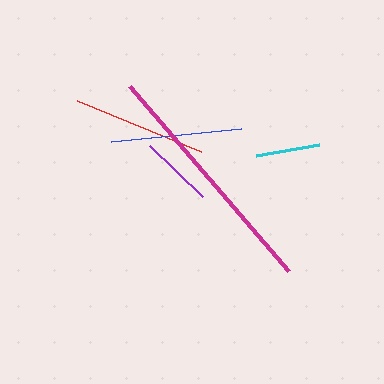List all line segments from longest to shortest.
From longest to shortest: magenta, red, blue, purple, cyan.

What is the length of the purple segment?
The purple segment is approximately 74 pixels long.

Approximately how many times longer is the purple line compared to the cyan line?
The purple line is approximately 1.2 times the length of the cyan line.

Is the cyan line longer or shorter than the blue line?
The blue line is longer than the cyan line.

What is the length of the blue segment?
The blue segment is approximately 130 pixels long.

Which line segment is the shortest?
The cyan line is the shortest at approximately 64 pixels.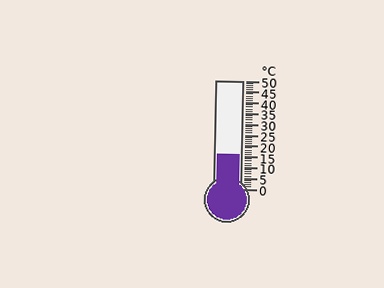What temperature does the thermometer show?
The thermometer shows approximately 16°C.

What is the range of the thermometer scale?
The thermometer scale ranges from 0°C to 50°C.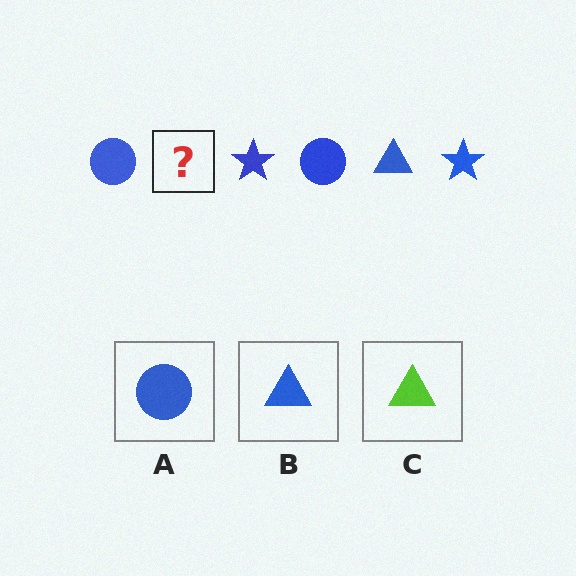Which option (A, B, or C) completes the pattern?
B.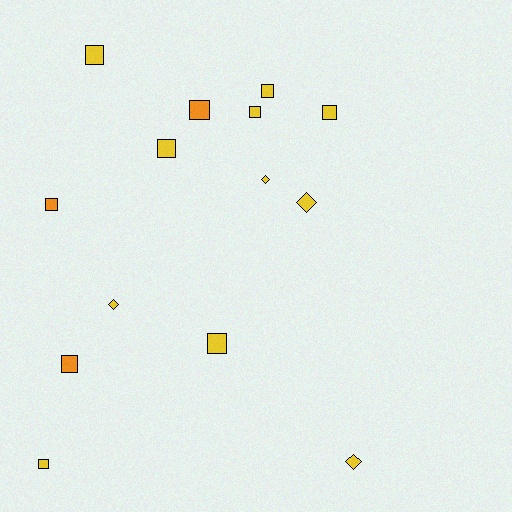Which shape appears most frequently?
Square, with 10 objects.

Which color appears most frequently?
Yellow, with 11 objects.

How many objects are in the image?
There are 14 objects.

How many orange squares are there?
There are 3 orange squares.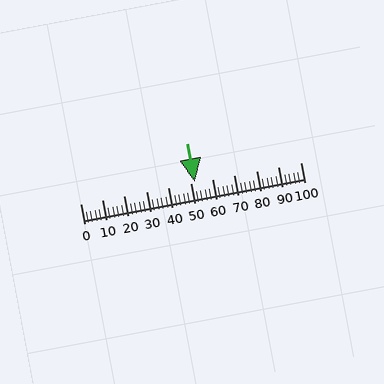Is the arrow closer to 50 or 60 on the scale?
The arrow is closer to 50.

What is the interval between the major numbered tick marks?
The major tick marks are spaced 10 units apart.